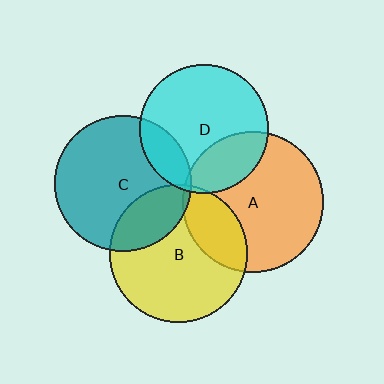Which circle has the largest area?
Circle A (orange).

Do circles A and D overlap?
Yes.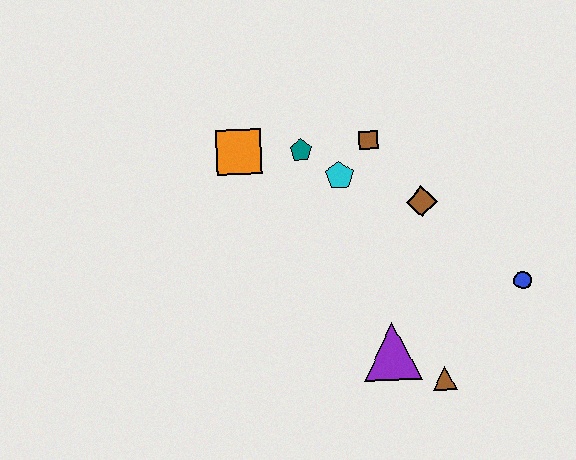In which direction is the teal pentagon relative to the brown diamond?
The teal pentagon is to the left of the brown diamond.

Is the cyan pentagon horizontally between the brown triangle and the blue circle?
No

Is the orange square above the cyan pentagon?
Yes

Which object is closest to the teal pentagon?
The cyan pentagon is closest to the teal pentagon.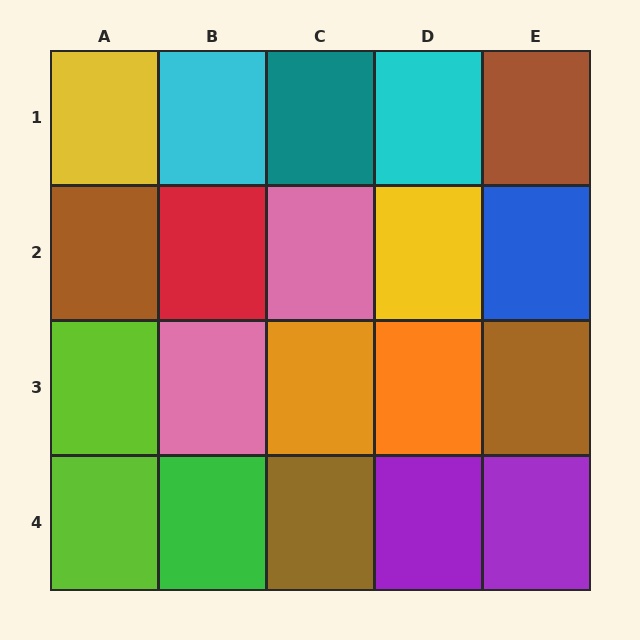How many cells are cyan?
2 cells are cyan.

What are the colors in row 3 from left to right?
Lime, pink, orange, orange, brown.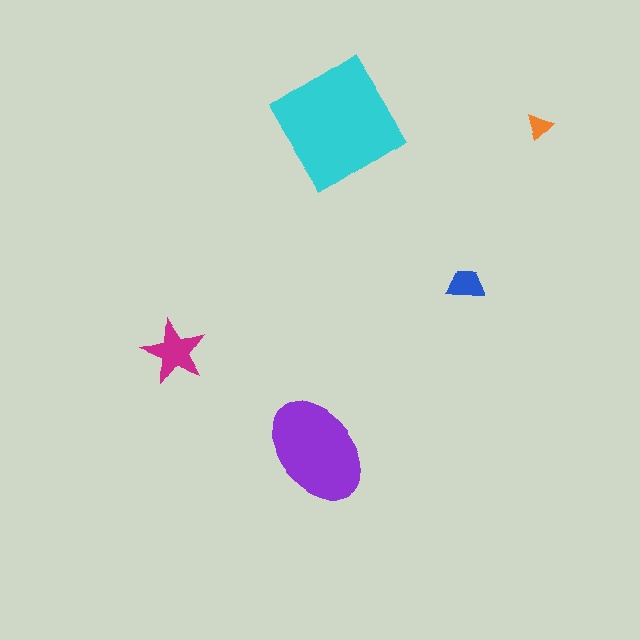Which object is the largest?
The cyan diamond.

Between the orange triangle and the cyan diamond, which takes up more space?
The cyan diamond.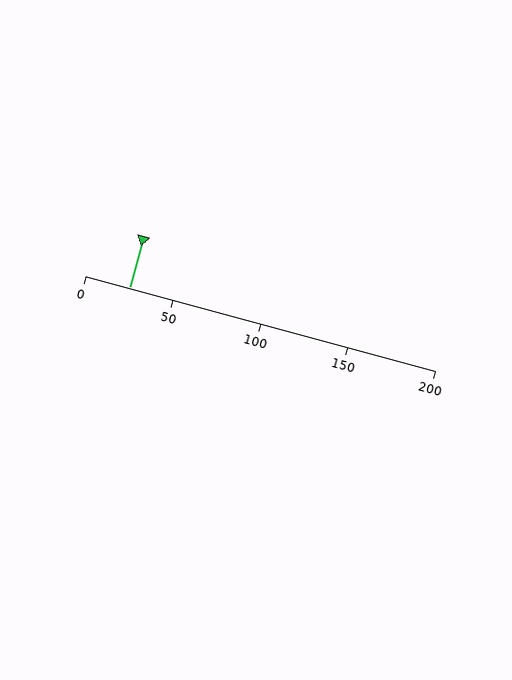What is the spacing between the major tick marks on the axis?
The major ticks are spaced 50 apart.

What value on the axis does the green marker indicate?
The marker indicates approximately 25.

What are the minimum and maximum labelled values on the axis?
The axis runs from 0 to 200.